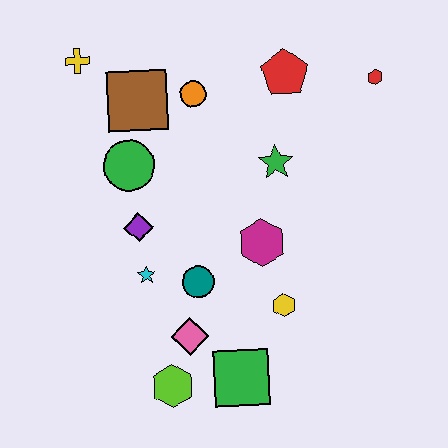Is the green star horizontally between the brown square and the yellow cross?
No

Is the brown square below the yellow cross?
Yes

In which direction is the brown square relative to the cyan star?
The brown square is above the cyan star.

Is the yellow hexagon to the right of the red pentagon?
No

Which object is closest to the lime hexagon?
The pink diamond is closest to the lime hexagon.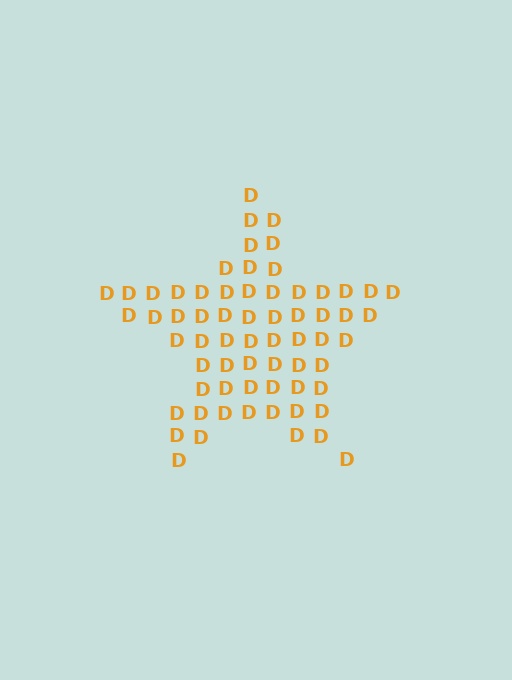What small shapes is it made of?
It is made of small letter D's.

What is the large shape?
The large shape is a star.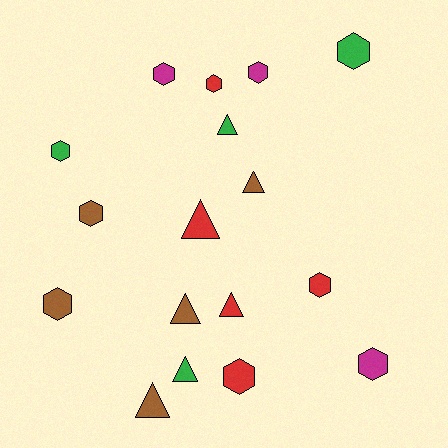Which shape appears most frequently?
Hexagon, with 10 objects.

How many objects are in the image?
There are 17 objects.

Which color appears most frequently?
Brown, with 5 objects.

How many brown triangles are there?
There are 3 brown triangles.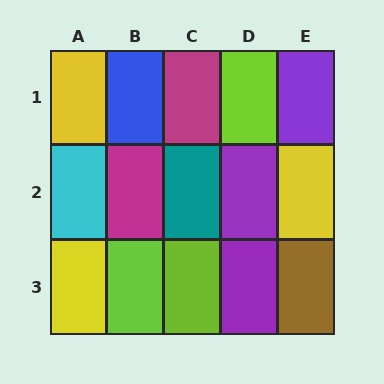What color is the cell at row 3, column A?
Yellow.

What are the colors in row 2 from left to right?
Cyan, magenta, teal, purple, yellow.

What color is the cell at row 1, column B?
Blue.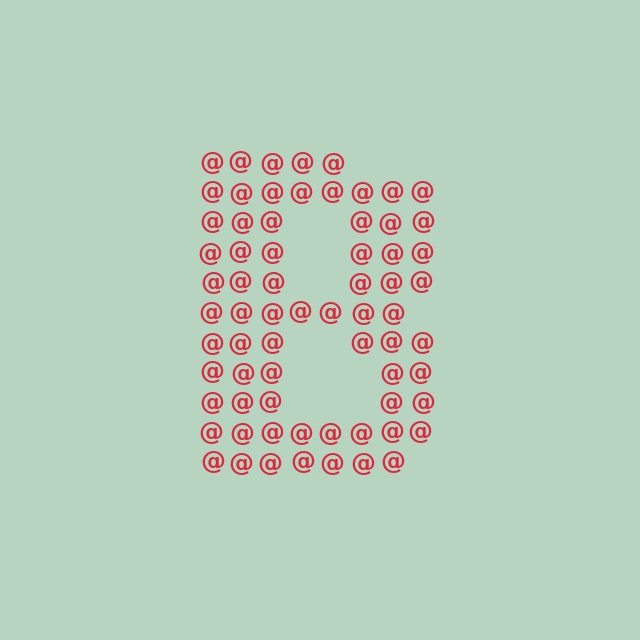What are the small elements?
The small elements are at signs.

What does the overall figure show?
The overall figure shows the letter B.